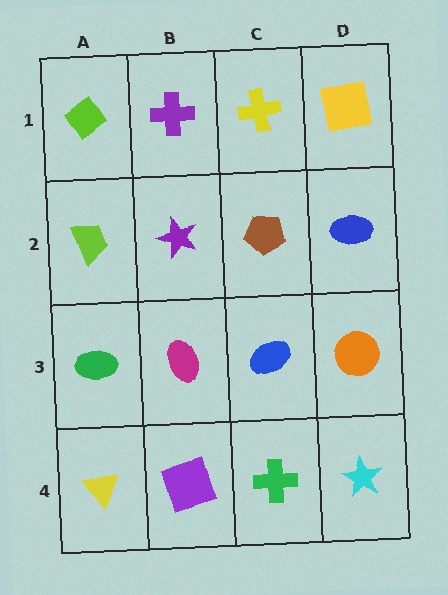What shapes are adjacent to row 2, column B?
A purple cross (row 1, column B), a magenta ellipse (row 3, column B), a lime trapezoid (row 2, column A), a brown pentagon (row 2, column C).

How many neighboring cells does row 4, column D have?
2.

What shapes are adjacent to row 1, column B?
A purple star (row 2, column B), a lime diamond (row 1, column A), a yellow cross (row 1, column C).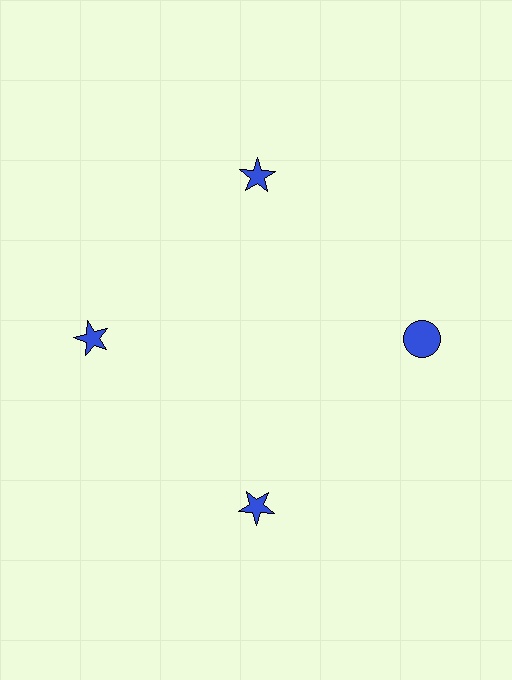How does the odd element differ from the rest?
It has a different shape: circle instead of star.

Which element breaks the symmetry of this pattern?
The blue circle at roughly the 3 o'clock position breaks the symmetry. All other shapes are blue stars.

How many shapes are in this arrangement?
There are 4 shapes arranged in a ring pattern.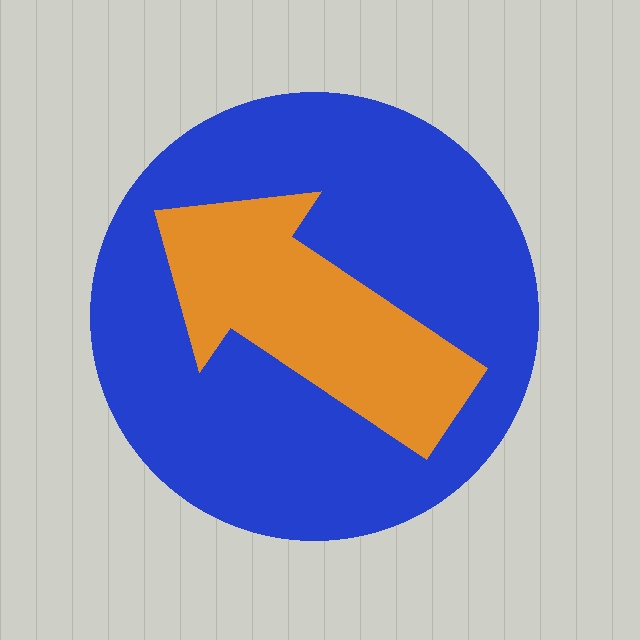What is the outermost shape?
The blue circle.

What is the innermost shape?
The orange arrow.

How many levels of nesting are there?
2.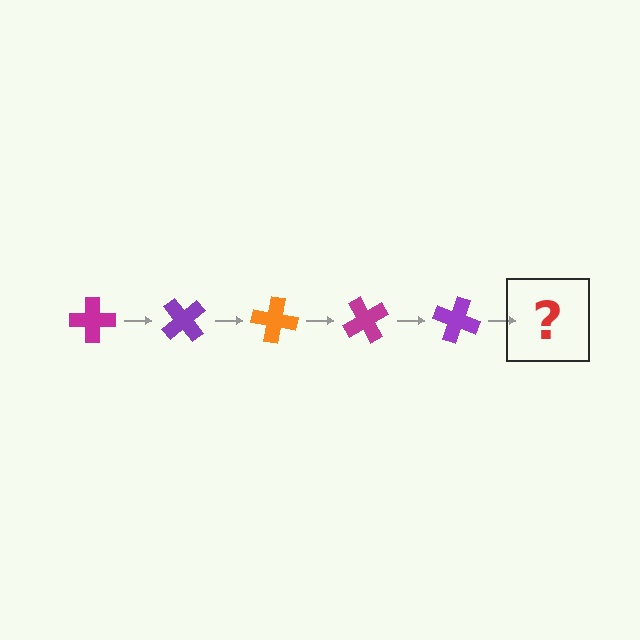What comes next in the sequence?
The next element should be an orange cross, rotated 250 degrees from the start.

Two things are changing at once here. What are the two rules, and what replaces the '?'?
The two rules are that it rotates 50 degrees each step and the color cycles through magenta, purple, and orange. The '?' should be an orange cross, rotated 250 degrees from the start.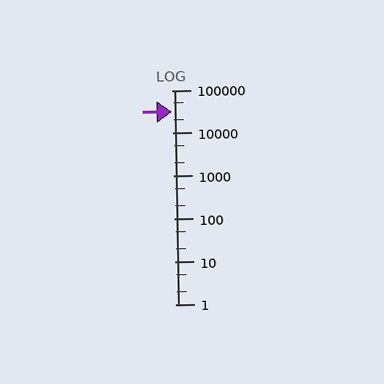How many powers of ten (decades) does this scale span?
The scale spans 5 decades, from 1 to 100000.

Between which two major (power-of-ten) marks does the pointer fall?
The pointer is between 10000 and 100000.